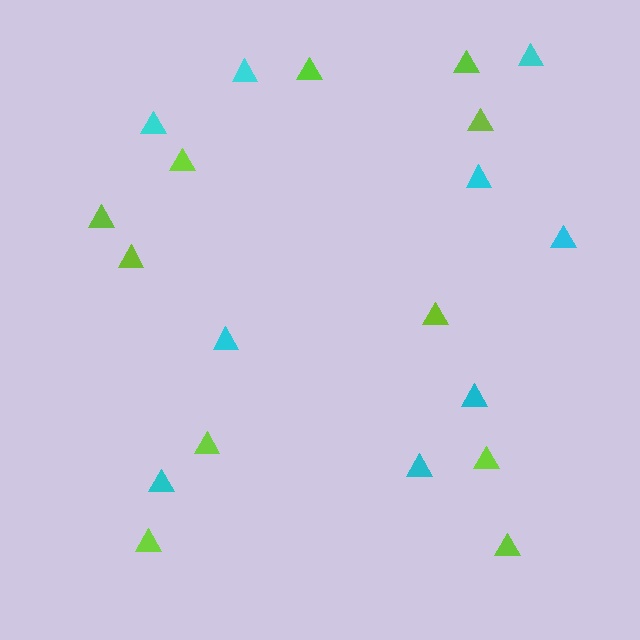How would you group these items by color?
There are 2 groups: one group of cyan triangles (9) and one group of lime triangles (11).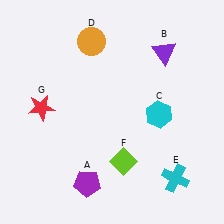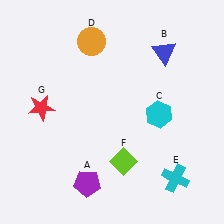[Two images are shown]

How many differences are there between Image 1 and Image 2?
There is 1 difference between the two images.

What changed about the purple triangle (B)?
In Image 1, B is purple. In Image 2, it changed to blue.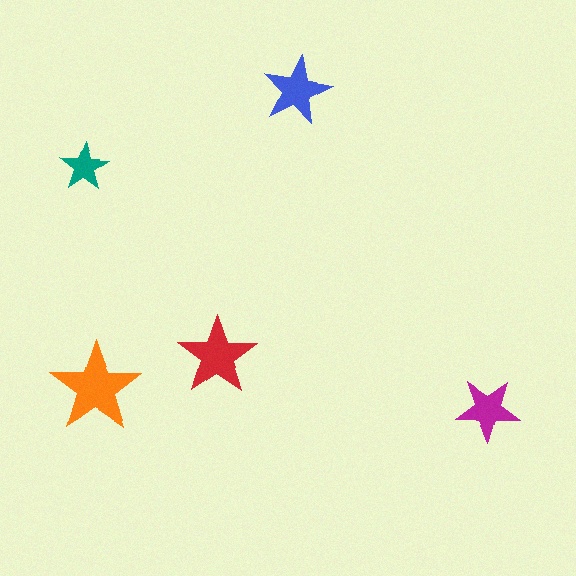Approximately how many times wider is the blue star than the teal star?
About 1.5 times wider.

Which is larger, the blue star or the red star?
The red one.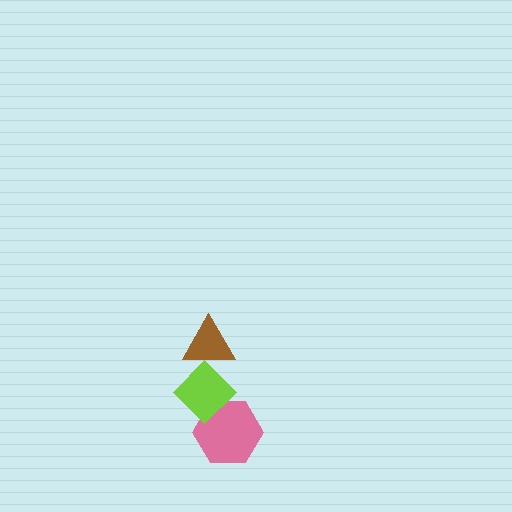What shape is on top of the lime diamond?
The brown triangle is on top of the lime diamond.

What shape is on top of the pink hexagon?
The lime diamond is on top of the pink hexagon.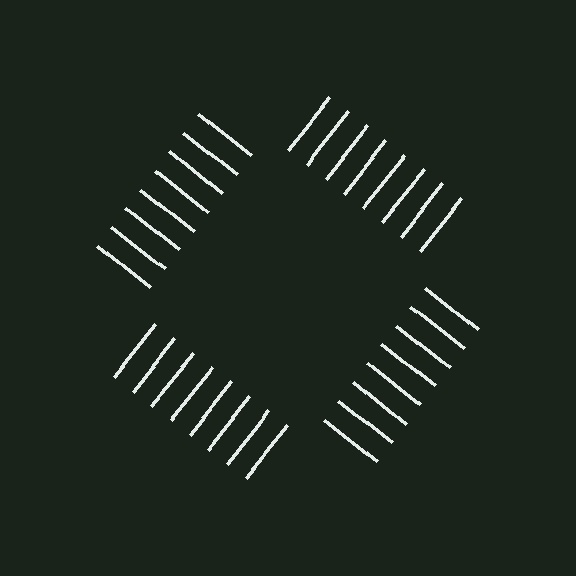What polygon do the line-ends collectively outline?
An illusory square — the line segments terminate on its edges but no continuous stroke is drawn.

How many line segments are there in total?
32 — 8 along each of the 4 edges.